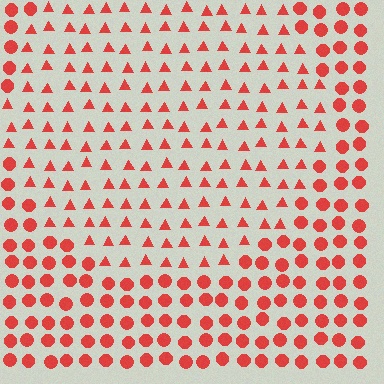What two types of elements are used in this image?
The image uses triangles inside the circle region and circles outside it.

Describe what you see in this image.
The image is filled with small red elements arranged in a uniform grid. A circle-shaped region contains triangles, while the surrounding area contains circles. The boundary is defined purely by the change in element shape.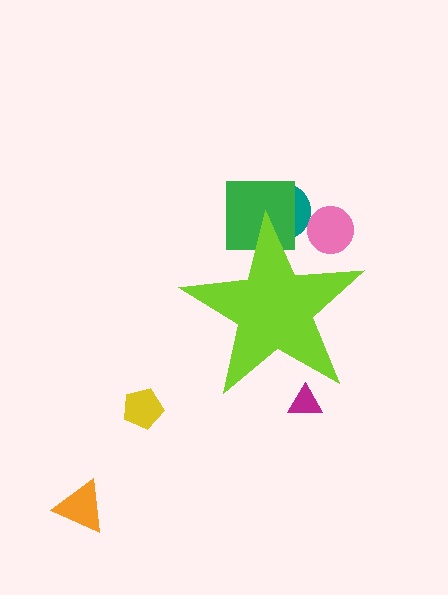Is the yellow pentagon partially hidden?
No, the yellow pentagon is fully visible.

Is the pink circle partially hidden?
Yes, the pink circle is partially hidden behind the lime star.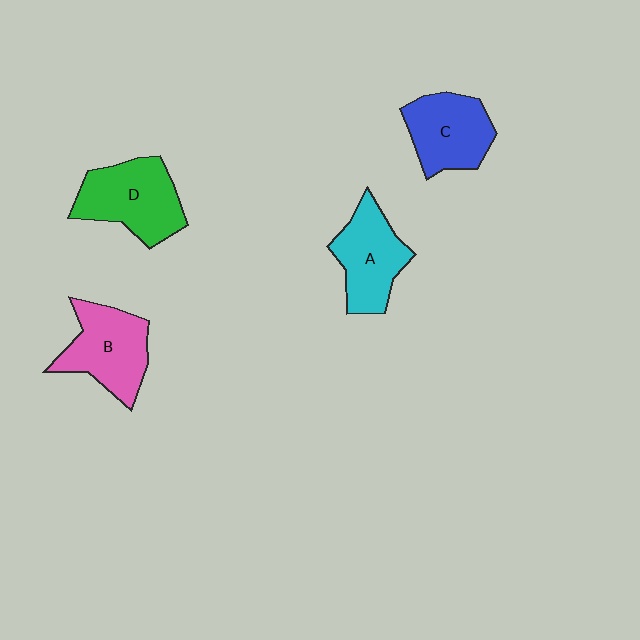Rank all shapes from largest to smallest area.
From largest to smallest: D (green), B (pink), A (cyan), C (blue).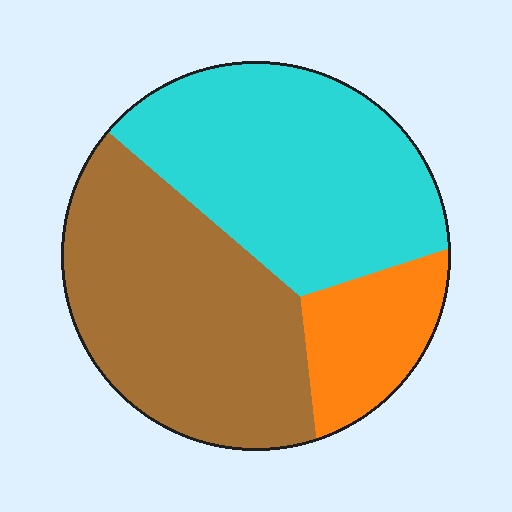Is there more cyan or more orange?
Cyan.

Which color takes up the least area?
Orange, at roughly 15%.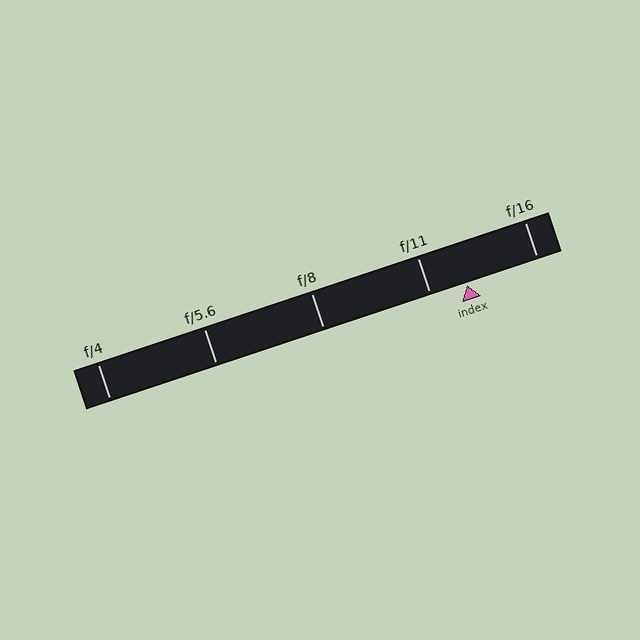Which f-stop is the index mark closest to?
The index mark is closest to f/11.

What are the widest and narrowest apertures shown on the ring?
The widest aperture shown is f/4 and the narrowest is f/16.